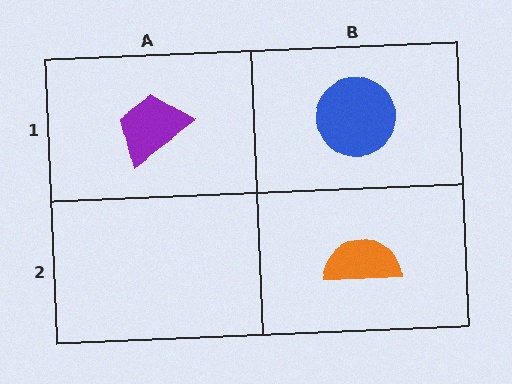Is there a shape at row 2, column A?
No, that cell is empty.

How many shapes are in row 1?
2 shapes.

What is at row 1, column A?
A purple trapezoid.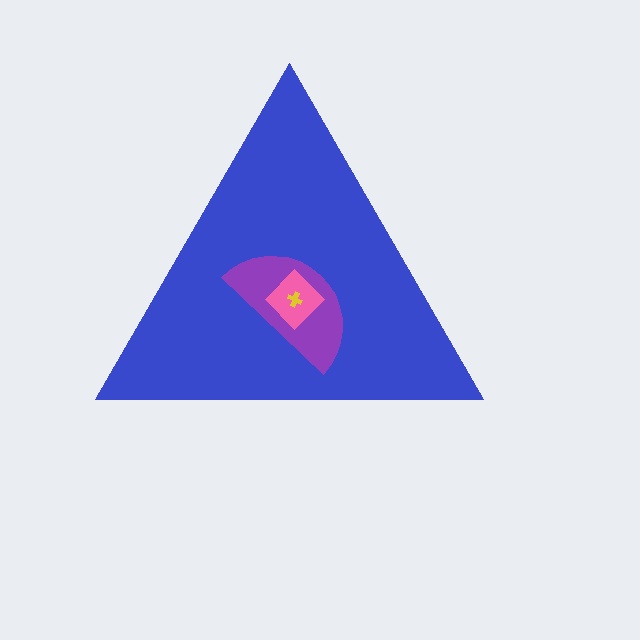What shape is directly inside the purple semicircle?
The pink diamond.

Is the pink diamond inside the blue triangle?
Yes.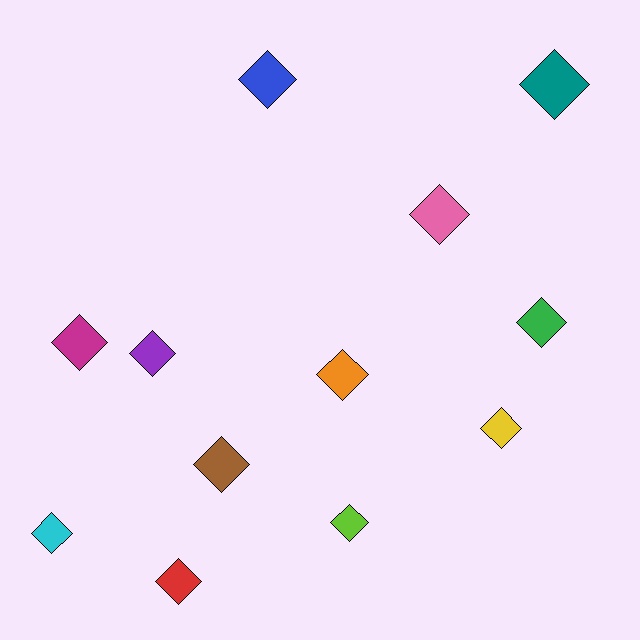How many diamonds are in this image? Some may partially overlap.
There are 12 diamonds.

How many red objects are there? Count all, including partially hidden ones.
There is 1 red object.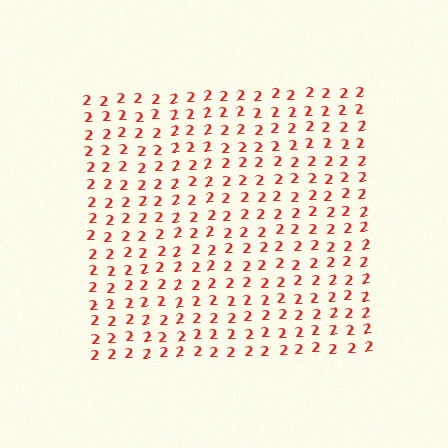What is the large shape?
The large shape is a square.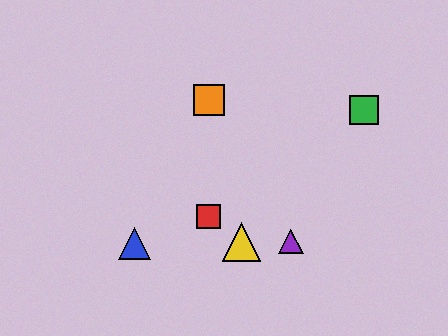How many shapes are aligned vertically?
2 shapes (the red square, the orange square) are aligned vertically.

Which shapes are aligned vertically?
The red square, the orange square are aligned vertically.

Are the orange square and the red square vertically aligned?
Yes, both are at x≈209.